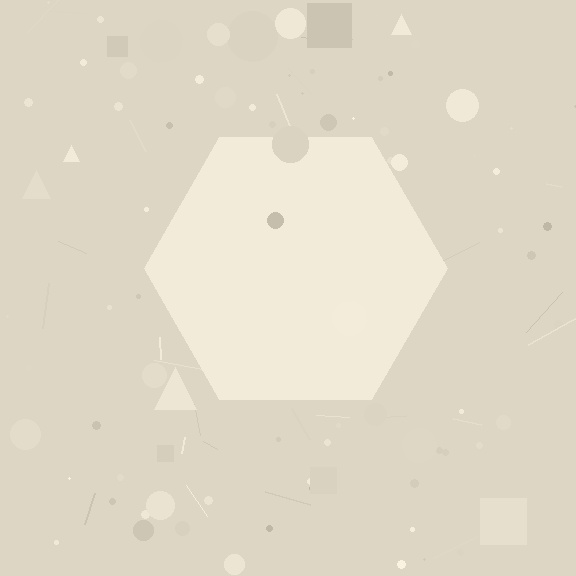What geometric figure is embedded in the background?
A hexagon is embedded in the background.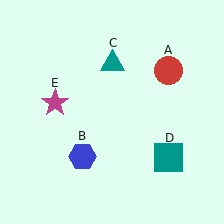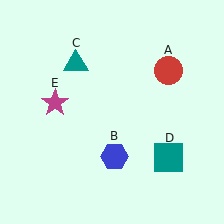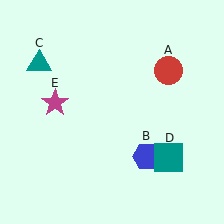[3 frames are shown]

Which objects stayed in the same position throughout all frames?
Red circle (object A) and teal square (object D) and magenta star (object E) remained stationary.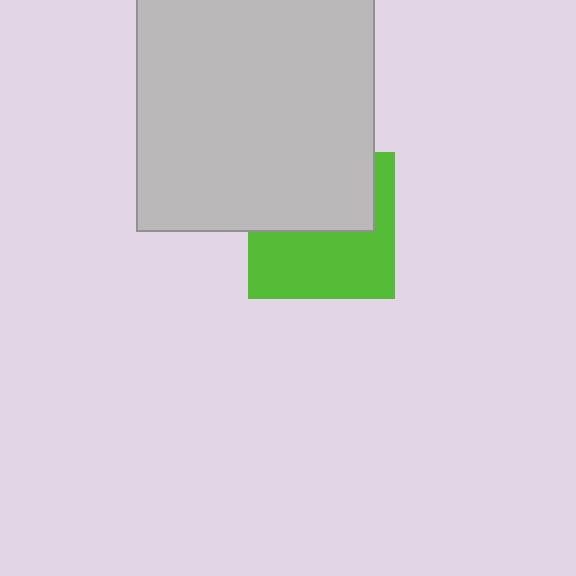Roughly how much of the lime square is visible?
About half of it is visible (roughly 53%).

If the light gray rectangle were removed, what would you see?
You would see the complete lime square.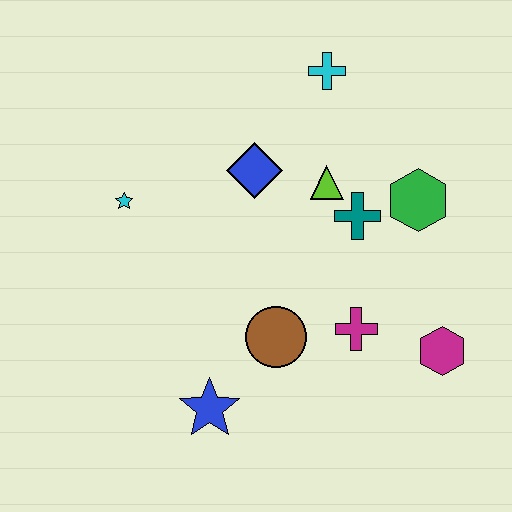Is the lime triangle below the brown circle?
No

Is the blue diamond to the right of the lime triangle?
No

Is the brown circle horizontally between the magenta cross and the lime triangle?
No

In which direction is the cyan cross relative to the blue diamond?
The cyan cross is above the blue diamond.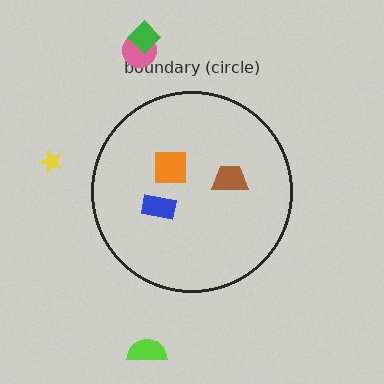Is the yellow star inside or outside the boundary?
Outside.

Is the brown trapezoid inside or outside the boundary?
Inside.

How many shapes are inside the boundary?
3 inside, 4 outside.